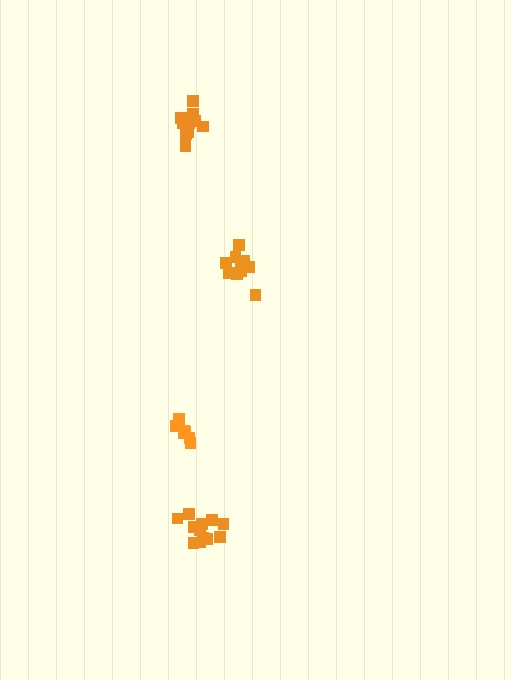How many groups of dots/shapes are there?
There are 4 groups.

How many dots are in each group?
Group 1: 7 dots, Group 2: 10 dots, Group 3: 12 dots, Group 4: 11 dots (40 total).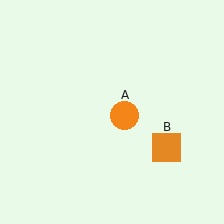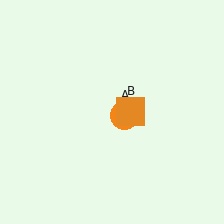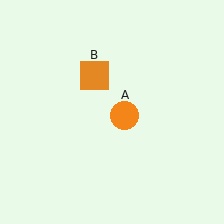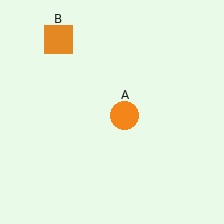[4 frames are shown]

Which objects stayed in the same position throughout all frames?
Orange circle (object A) remained stationary.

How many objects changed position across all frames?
1 object changed position: orange square (object B).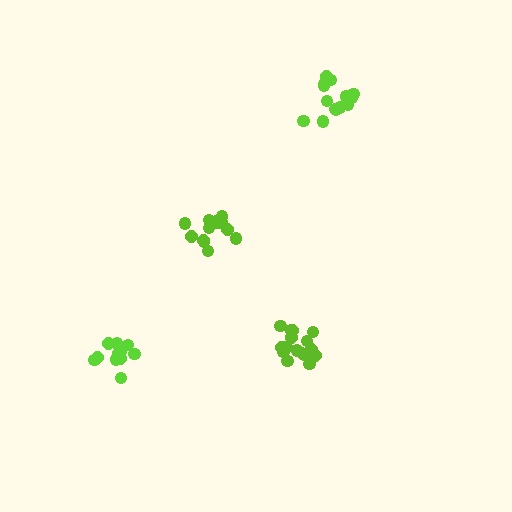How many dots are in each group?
Group 1: 16 dots, Group 2: 12 dots, Group 3: 14 dots, Group 4: 15 dots (57 total).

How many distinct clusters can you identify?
There are 4 distinct clusters.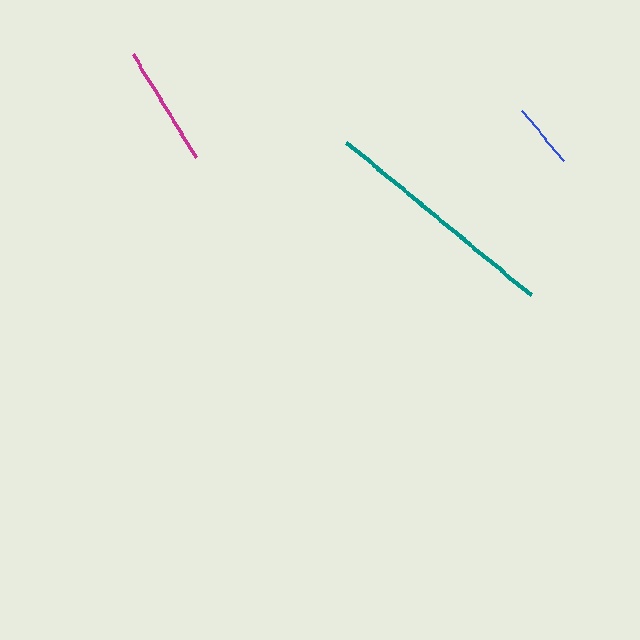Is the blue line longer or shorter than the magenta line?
The magenta line is longer than the blue line.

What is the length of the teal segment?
The teal segment is approximately 240 pixels long.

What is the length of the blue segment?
The blue segment is approximately 65 pixels long.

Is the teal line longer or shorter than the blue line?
The teal line is longer than the blue line.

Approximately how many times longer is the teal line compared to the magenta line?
The teal line is approximately 2.0 times the length of the magenta line.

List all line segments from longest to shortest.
From longest to shortest: teal, magenta, blue.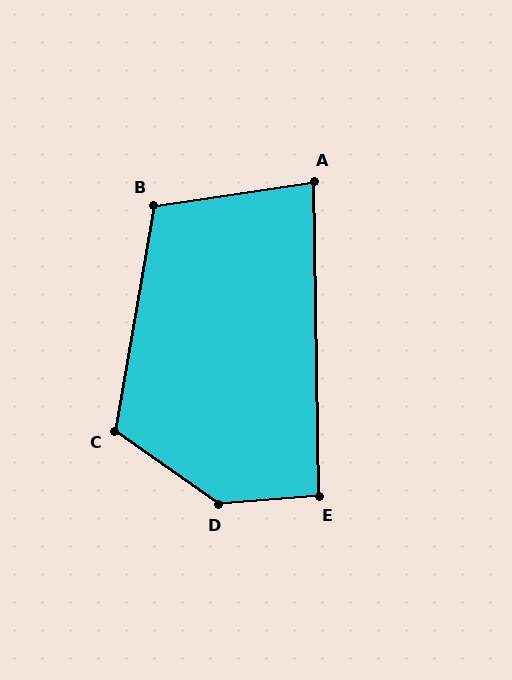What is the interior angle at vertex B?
Approximately 108 degrees (obtuse).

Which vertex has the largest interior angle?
D, at approximately 140 degrees.